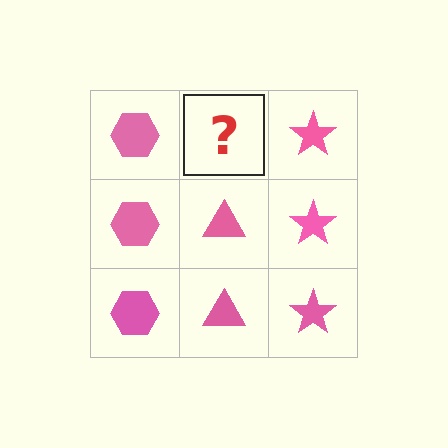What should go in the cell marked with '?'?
The missing cell should contain a pink triangle.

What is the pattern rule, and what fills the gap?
The rule is that each column has a consistent shape. The gap should be filled with a pink triangle.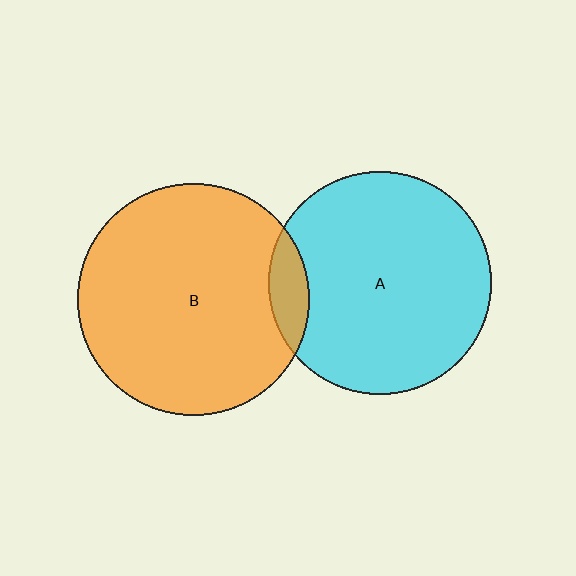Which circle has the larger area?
Circle B (orange).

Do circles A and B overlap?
Yes.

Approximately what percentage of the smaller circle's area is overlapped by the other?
Approximately 10%.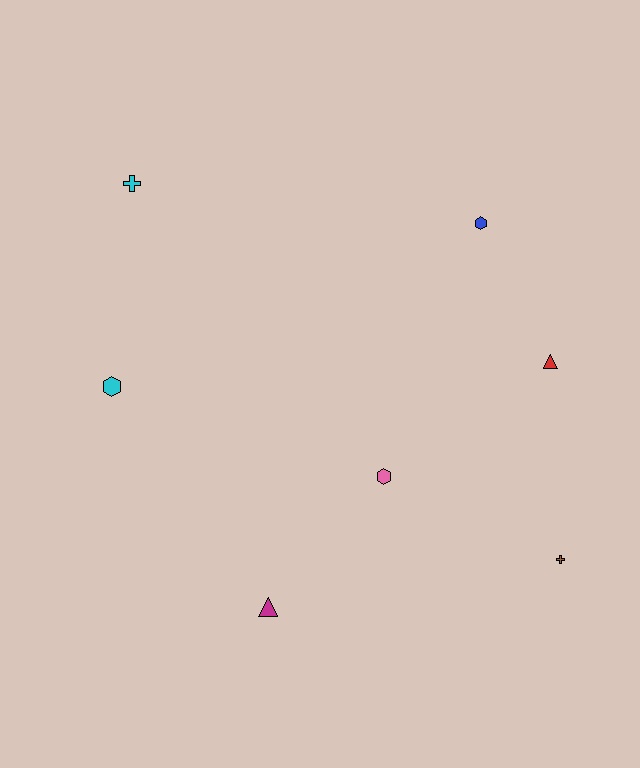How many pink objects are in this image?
There is 1 pink object.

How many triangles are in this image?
There are 2 triangles.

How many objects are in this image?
There are 7 objects.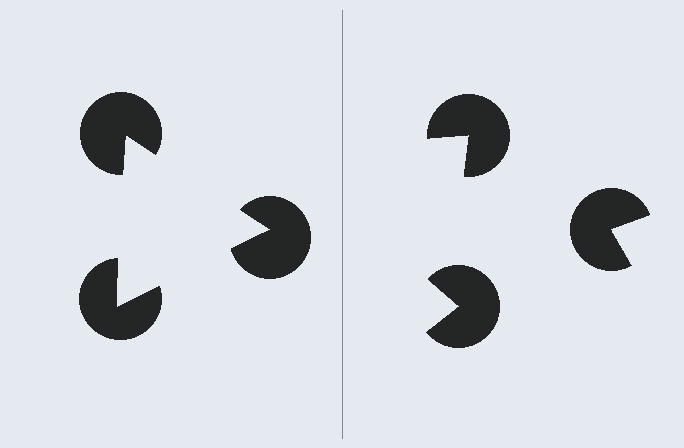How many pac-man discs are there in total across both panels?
6 — 3 on each side.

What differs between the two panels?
The pac-man discs are positioned identically on both sides; only the wedge orientations differ. On the left they align to a triangle; on the right they are misaligned.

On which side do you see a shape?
An illusory triangle appears on the left side. On the right side the wedge cuts are rotated, so no coherent shape forms.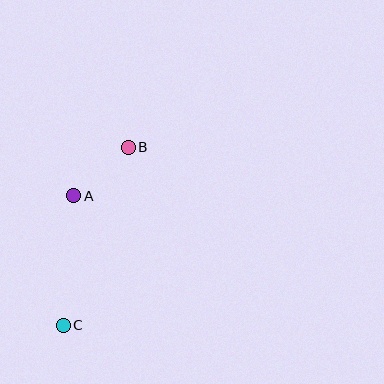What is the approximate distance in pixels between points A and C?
The distance between A and C is approximately 130 pixels.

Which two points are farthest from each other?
Points B and C are farthest from each other.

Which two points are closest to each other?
Points A and B are closest to each other.